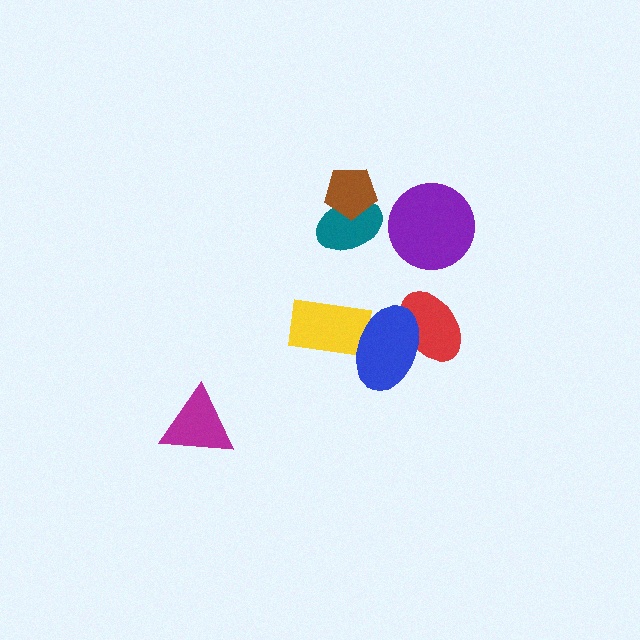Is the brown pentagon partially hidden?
No, no other shape covers it.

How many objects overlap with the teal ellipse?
1 object overlaps with the teal ellipse.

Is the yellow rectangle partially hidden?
Yes, it is partially covered by another shape.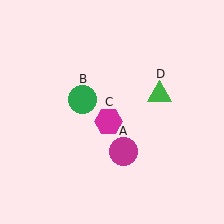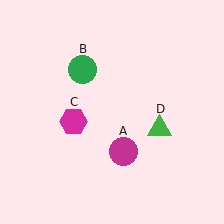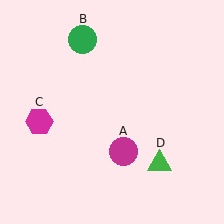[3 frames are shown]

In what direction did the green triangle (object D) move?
The green triangle (object D) moved down.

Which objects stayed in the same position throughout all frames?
Magenta circle (object A) remained stationary.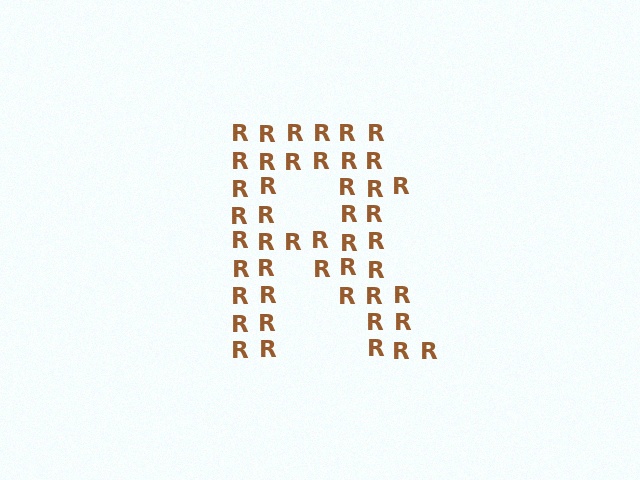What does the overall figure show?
The overall figure shows the letter R.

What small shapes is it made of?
It is made of small letter R's.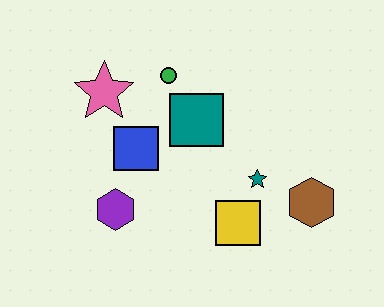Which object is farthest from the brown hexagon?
The pink star is farthest from the brown hexagon.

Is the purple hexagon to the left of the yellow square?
Yes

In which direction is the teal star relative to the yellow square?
The teal star is above the yellow square.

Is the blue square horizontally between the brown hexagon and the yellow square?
No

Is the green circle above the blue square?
Yes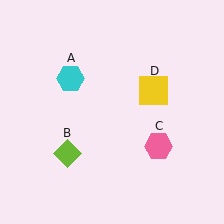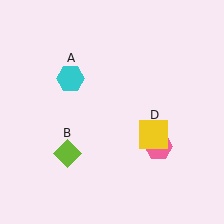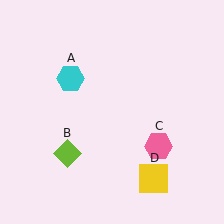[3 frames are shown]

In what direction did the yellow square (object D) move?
The yellow square (object D) moved down.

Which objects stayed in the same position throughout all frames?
Cyan hexagon (object A) and lime diamond (object B) and pink hexagon (object C) remained stationary.